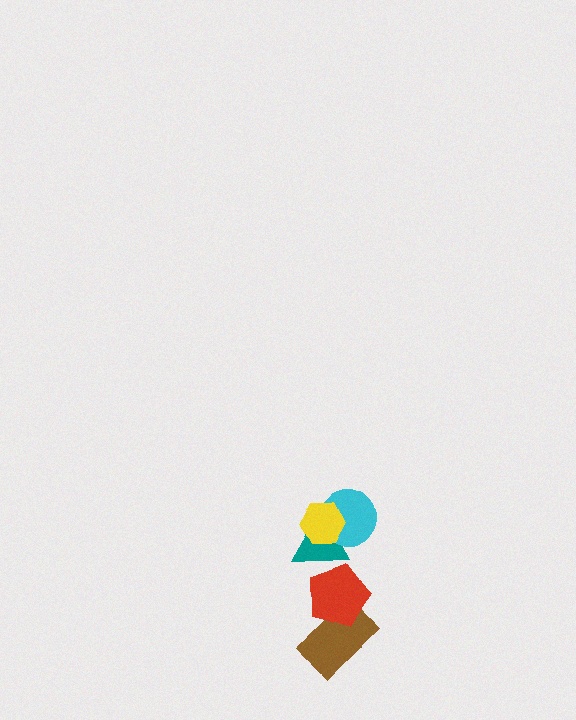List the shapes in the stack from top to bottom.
From top to bottom: the yellow hexagon, the cyan circle, the teal triangle, the red pentagon, the brown rectangle.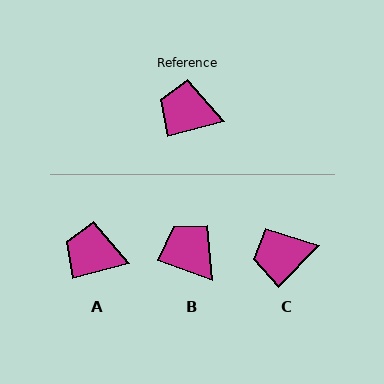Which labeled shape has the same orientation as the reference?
A.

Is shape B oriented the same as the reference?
No, it is off by about 35 degrees.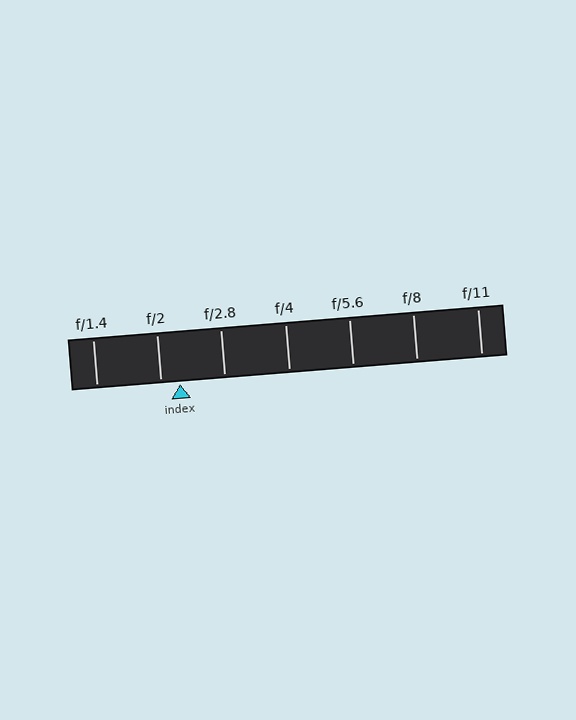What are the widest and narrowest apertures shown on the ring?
The widest aperture shown is f/1.4 and the narrowest is f/11.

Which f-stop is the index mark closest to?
The index mark is closest to f/2.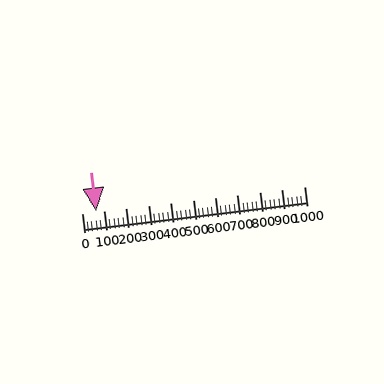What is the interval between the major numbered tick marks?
The major tick marks are spaced 100 units apart.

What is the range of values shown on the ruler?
The ruler shows values from 0 to 1000.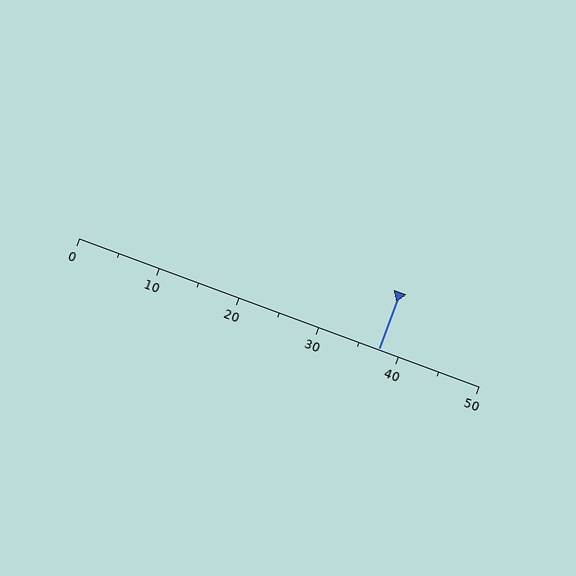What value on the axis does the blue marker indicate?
The marker indicates approximately 37.5.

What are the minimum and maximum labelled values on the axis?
The axis runs from 0 to 50.